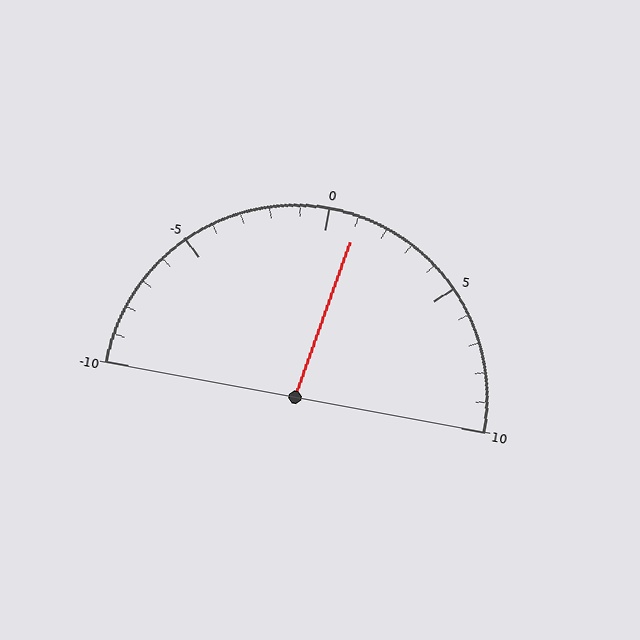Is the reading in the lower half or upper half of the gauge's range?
The reading is in the upper half of the range (-10 to 10).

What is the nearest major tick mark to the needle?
The nearest major tick mark is 0.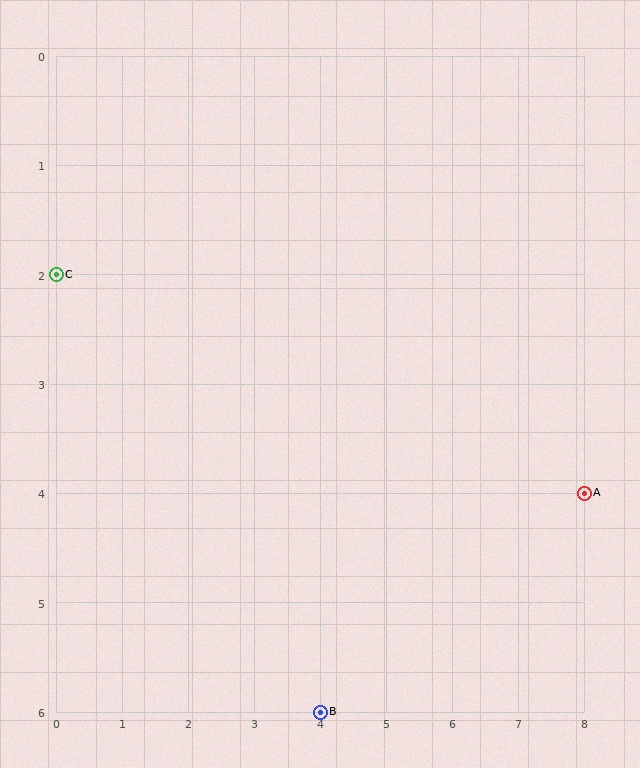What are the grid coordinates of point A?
Point A is at grid coordinates (8, 4).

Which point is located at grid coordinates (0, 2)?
Point C is at (0, 2).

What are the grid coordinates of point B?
Point B is at grid coordinates (4, 6).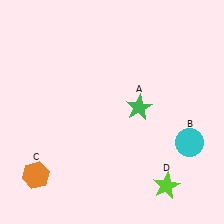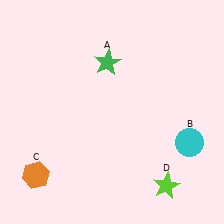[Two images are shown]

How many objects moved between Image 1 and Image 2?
1 object moved between the two images.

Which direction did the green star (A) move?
The green star (A) moved up.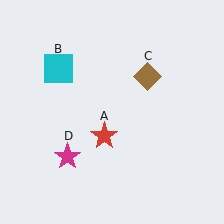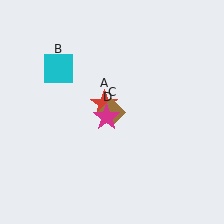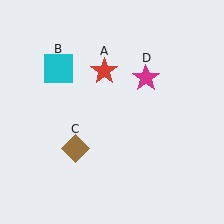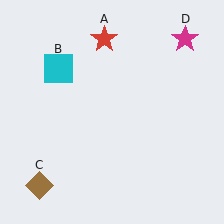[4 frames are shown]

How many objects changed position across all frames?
3 objects changed position: red star (object A), brown diamond (object C), magenta star (object D).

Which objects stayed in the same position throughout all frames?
Cyan square (object B) remained stationary.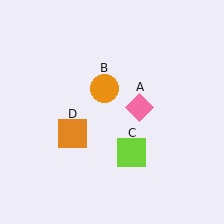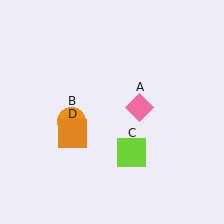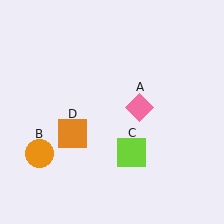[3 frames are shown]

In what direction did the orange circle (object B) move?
The orange circle (object B) moved down and to the left.